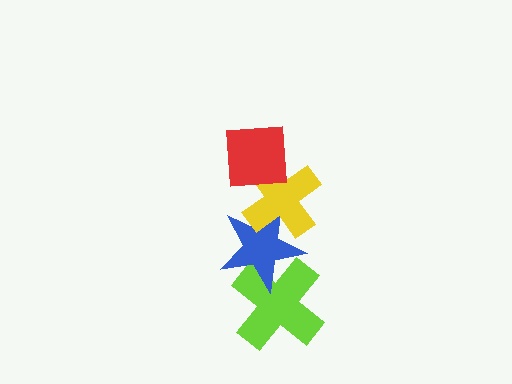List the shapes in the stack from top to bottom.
From top to bottom: the red square, the yellow cross, the blue star, the lime cross.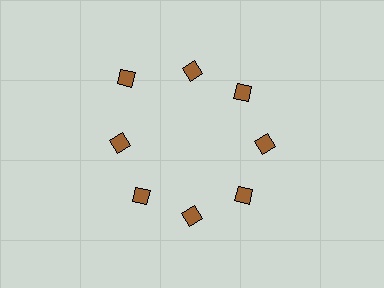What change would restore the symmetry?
The symmetry would be restored by moving it inward, back onto the ring so that all 8 diamonds sit at equal angles and equal distance from the center.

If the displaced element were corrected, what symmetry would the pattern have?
It would have 8-fold rotational symmetry — the pattern would map onto itself every 45 degrees.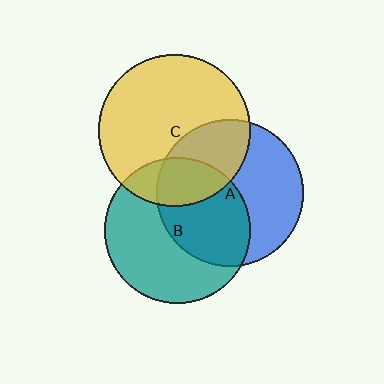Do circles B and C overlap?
Yes.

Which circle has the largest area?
Circle C (yellow).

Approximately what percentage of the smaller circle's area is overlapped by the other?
Approximately 25%.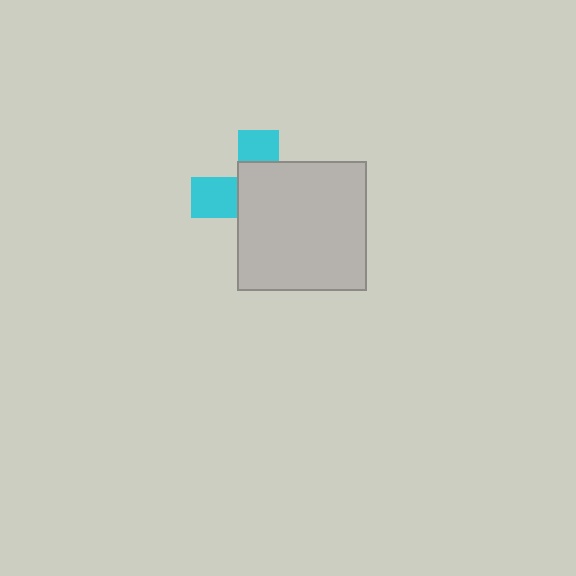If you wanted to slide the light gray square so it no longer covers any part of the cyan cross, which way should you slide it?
Slide it toward the lower-right — that is the most direct way to separate the two shapes.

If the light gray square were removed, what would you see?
You would see the complete cyan cross.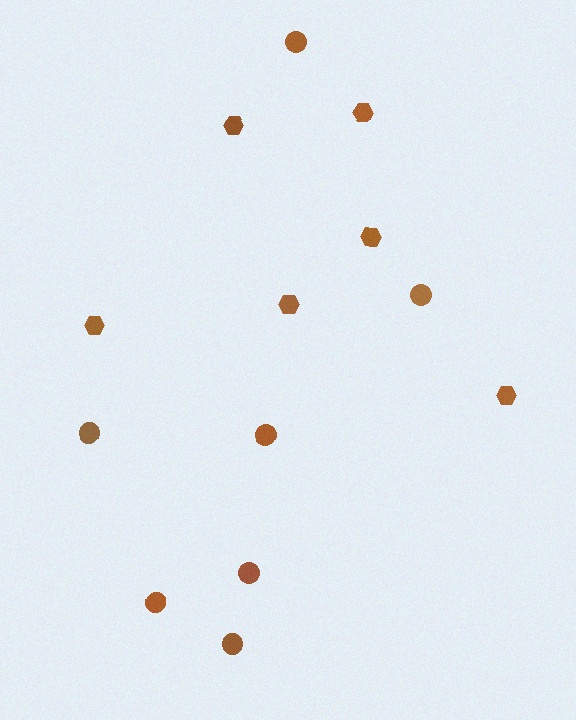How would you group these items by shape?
There are 2 groups: one group of hexagons (6) and one group of circles (7).